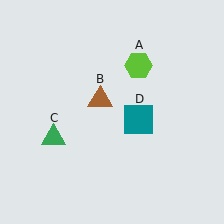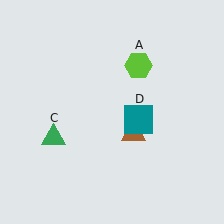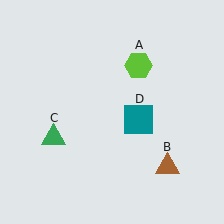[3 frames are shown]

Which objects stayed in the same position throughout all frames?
Lime hexagon (object A) and green triangle (object C) and teal square (object D) remained stationary.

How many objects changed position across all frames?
1 object changed position: brown triangle (object B).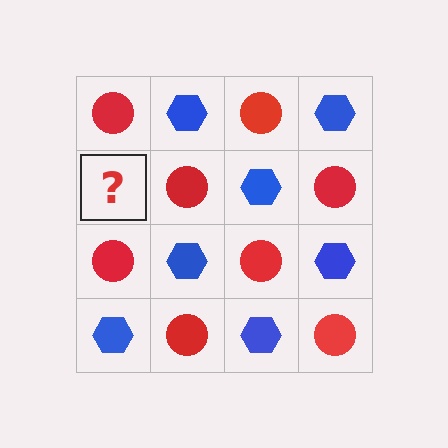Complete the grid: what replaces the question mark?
The question mark should be replaced with a blue hexagon.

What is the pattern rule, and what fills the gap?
The rule is that it alternates red circle and blue hexagon in a checkerboard pattern. The gap should be filled with a blue hexagon.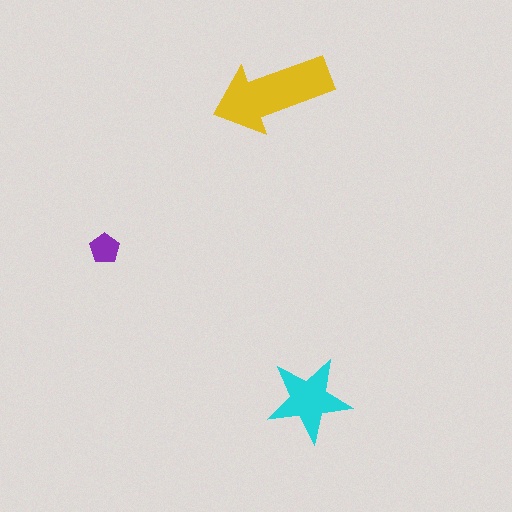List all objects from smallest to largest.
The purple pentagon, the cyan star, the yellow arrow.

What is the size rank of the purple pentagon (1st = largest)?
3rd.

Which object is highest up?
The yellow arrow is topmost.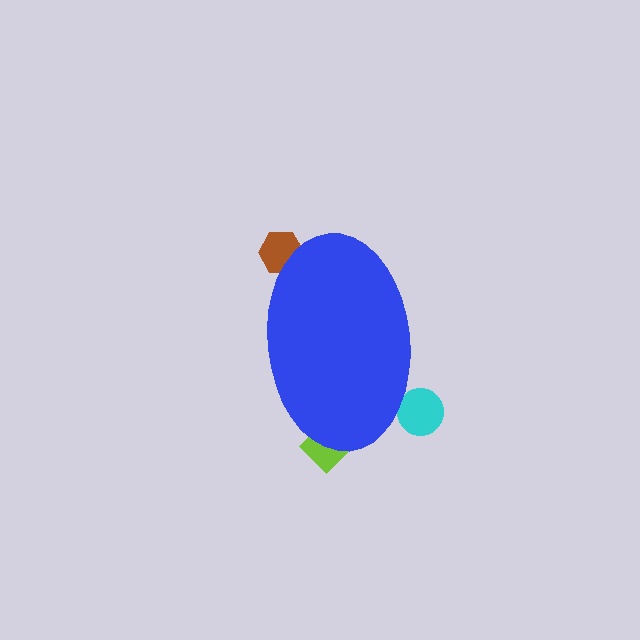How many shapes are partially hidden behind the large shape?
3 shapes are partially hidden.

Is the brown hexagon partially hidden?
Yes, the brown hexagon is partially hidden behind the blue ellipse.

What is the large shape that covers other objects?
A blue ellipse.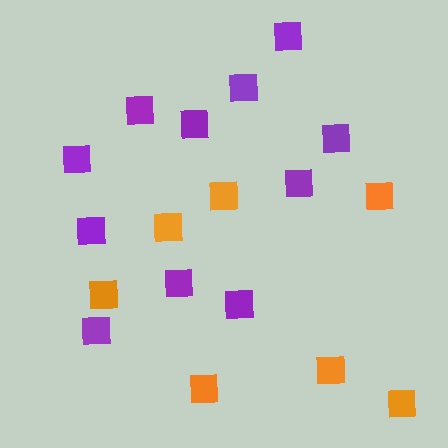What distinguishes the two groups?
There are 2 groups: one group of orange squares (7) and one group of purple squares (11).